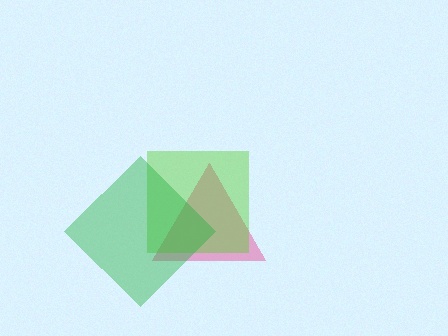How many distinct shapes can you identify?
There are 3 distinct shapes: a pink triangle, a lime square, a green diamond.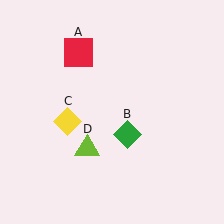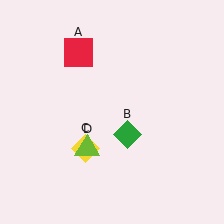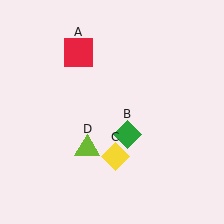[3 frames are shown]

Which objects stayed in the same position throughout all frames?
Red square (object A) and green diamond (object B) and lime triangle (object D) remained stationary.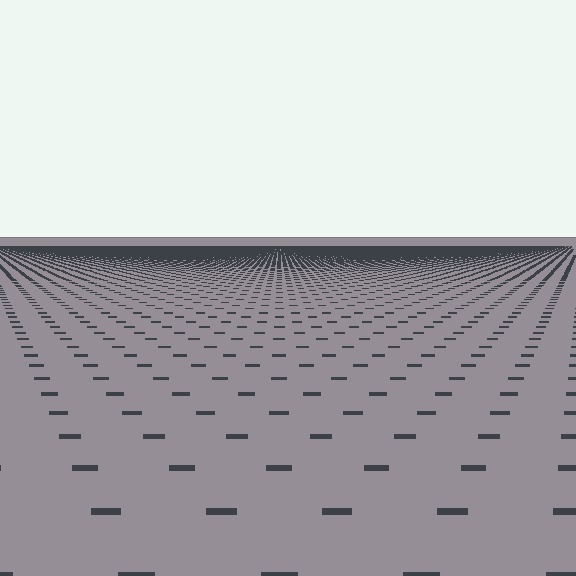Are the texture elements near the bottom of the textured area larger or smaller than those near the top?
Larger. Near the bottom, elements are closer to the viewer and appear at a bigger on-screen size.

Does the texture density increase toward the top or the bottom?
Density increases toward the top.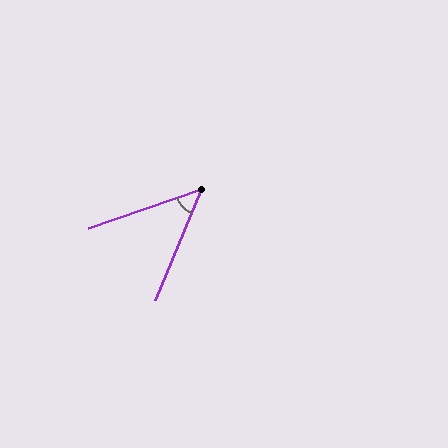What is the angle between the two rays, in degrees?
Approximately 49 degrees.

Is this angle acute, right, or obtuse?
It is acute.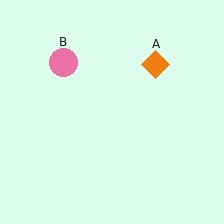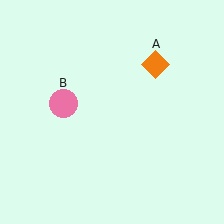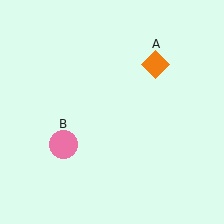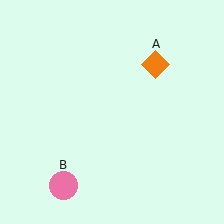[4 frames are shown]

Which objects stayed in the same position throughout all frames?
Orange diamond (object A) remained stationary.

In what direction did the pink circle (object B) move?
The pink circle (object B) moved down.